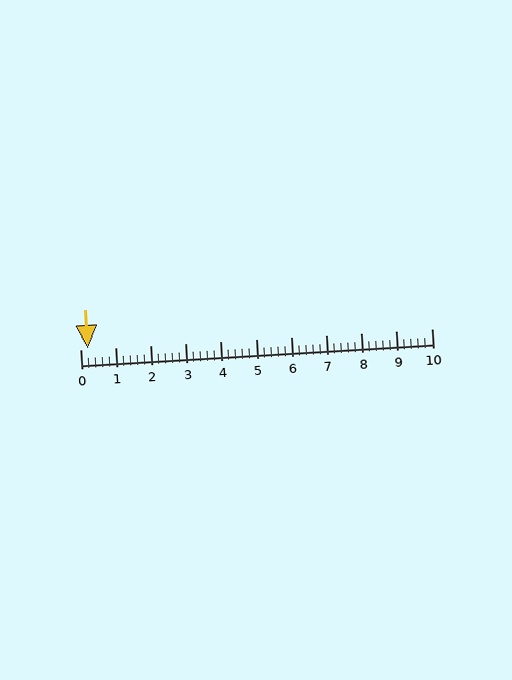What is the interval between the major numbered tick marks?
The major tick marks are spaced 1 units apart.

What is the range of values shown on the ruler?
The ruler shows values from 0 to 10.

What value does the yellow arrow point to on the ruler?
The yellow arrow points to approximately 0.2.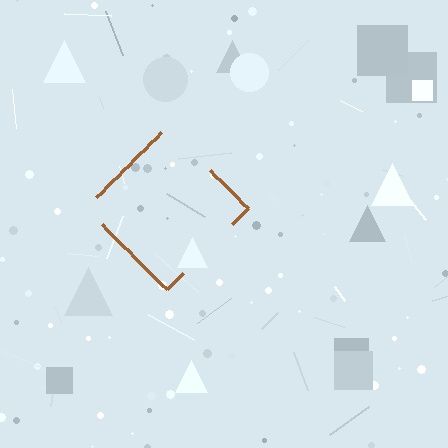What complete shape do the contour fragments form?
The contour fragments form a diamond.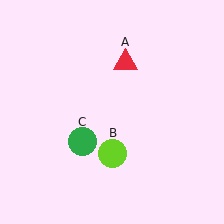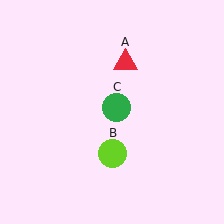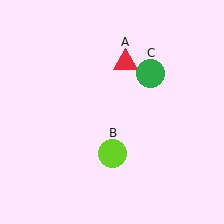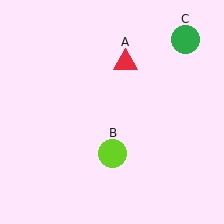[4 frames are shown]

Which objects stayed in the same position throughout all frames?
Red triangle (object A) and lime circle (object B) remained stationary.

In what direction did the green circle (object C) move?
The green circle (object C) moved up and to the right.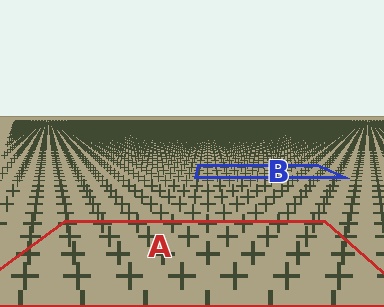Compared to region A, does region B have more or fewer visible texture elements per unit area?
Region B has more texture elements per unit area — they are packed more densely because it is farther away.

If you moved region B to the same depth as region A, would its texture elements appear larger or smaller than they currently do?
They would appear larger. At a closer depth, the same texture elements are projected at a bigger on-screen size.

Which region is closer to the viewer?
Region A is closer. The texture elements there are larger and more spread out.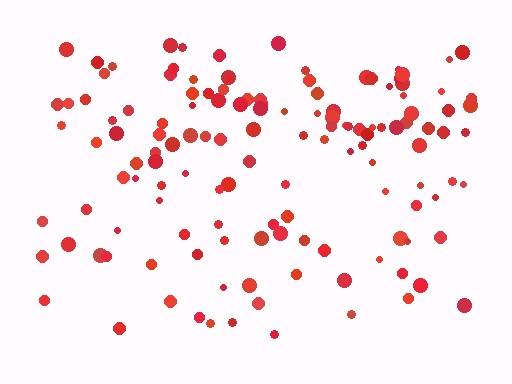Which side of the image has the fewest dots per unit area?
The bottom.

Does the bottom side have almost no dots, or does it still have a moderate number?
Still a moderate number, just noticeably fewer than the top.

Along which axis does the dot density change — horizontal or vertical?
Vertical.